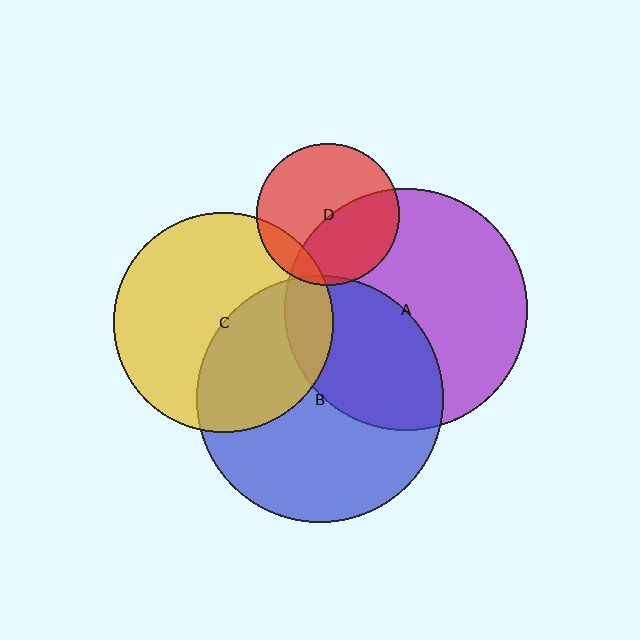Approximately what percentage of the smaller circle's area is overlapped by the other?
Approximately 40%.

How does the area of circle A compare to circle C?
Approximately 1.2 times.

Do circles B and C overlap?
Yes.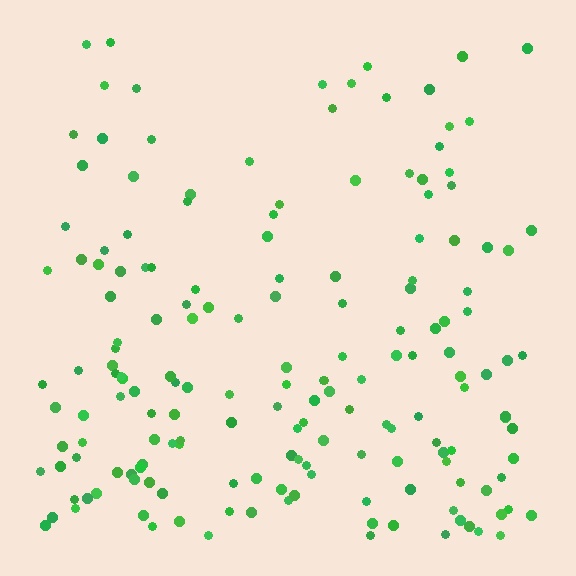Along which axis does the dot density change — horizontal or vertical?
Vertical.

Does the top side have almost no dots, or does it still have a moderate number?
Still a moderate number, just noticeably fewer than the bottom.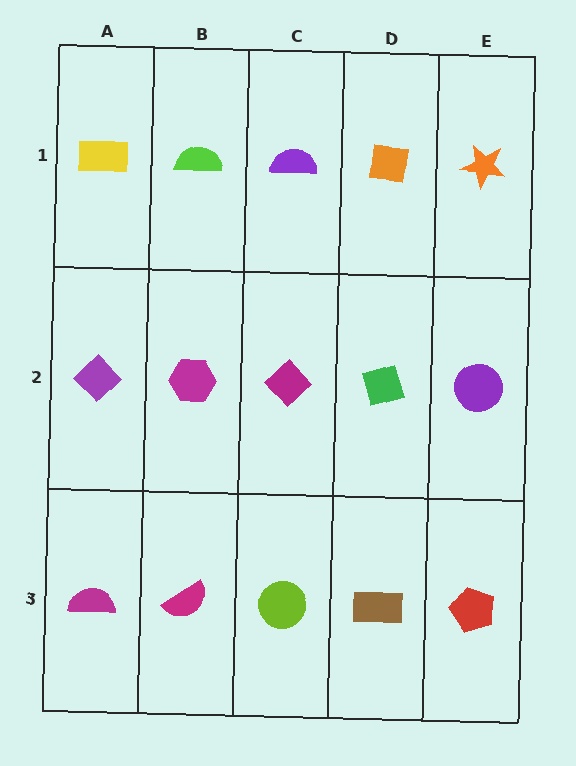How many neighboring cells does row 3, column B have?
3.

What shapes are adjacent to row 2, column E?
An orange star (row 1, column E), a red pentagon (row 3, column E), a green diamond (row 2, column D).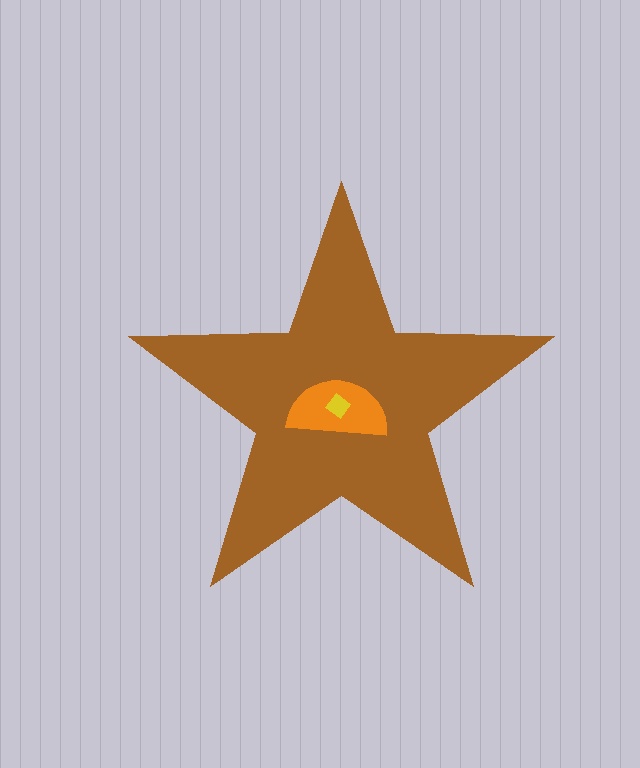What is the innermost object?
The yellow diamond.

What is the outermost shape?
The brown star.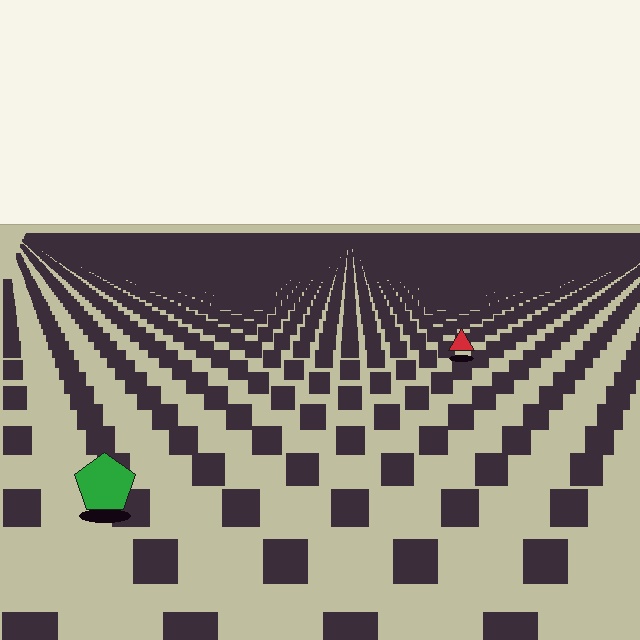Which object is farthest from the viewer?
The red triangle is farthest from the viewer. It appears smaller and the ground texture around it is denser.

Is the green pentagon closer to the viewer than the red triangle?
Yes. The green pentagon is closer — you can tell from the texture gradient: the ground texture is coarser near it.